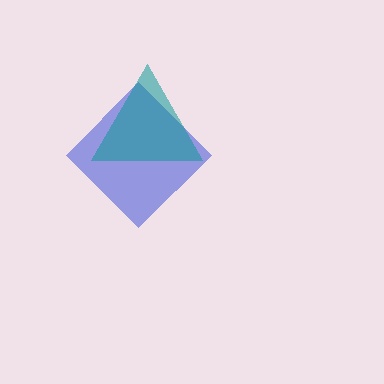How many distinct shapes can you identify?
There are 2 distinct shapes: a blue diamond, a teal triangle.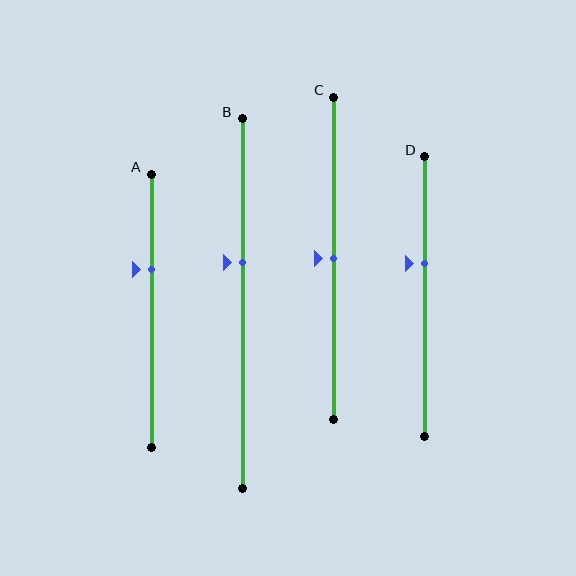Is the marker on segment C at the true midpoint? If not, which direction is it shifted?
Yes, the marker on segment C is at the true midpoint.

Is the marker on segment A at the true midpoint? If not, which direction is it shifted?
No, the marker on segment A is shifted upward by about 15% of the segment length.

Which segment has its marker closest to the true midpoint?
Segment C has its marker closest to the true midpoint.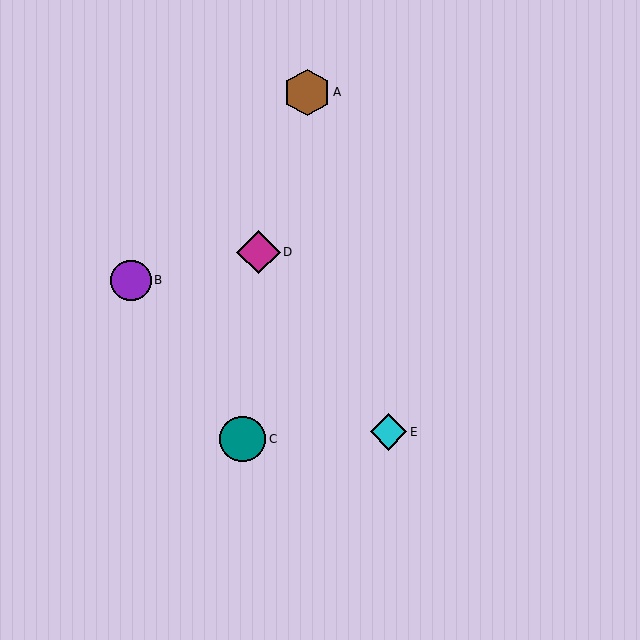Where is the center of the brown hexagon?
The center of the brown hexagon is at (307, 92).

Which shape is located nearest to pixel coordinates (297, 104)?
The brown hexagon (labeled A) at (307, 92) is nearest to that location.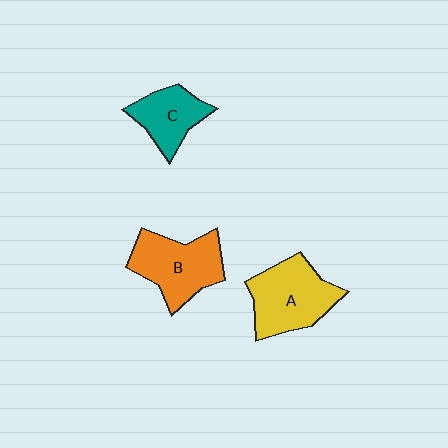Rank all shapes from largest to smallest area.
From largest to smallest: A (yellow), B (orange), C (teal).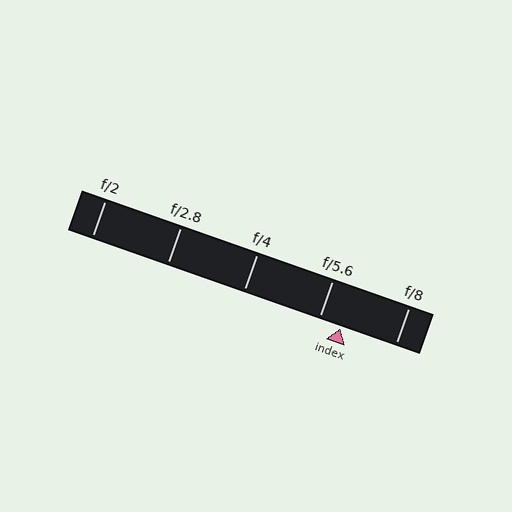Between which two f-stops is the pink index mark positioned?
The index mark is between f/5.6 and f/8.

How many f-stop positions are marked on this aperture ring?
There are 5 f-stop positions marked.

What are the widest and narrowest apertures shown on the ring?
The widest aperture shown is f/2 and the narrowest is f/8.